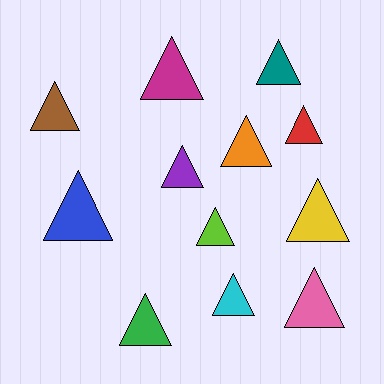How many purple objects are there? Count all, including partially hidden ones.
There is 1 purple object.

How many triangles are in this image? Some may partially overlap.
There are 12 triangles.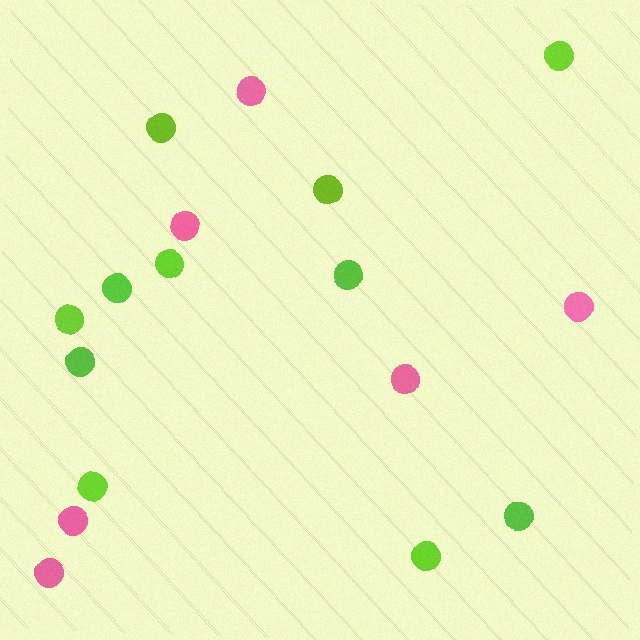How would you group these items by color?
There are 2 groups: one group of lime circles (11) and one group of pink circles (6).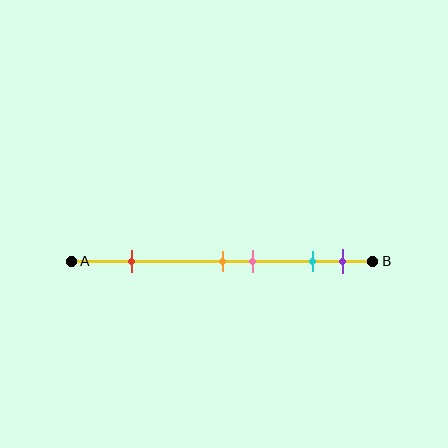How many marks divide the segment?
There are 5 marks dividing the segment.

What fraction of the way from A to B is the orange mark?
The orange mark is approximately 50% (0.5) of the way from A to B.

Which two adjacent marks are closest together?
The orange and pink marks are the closest adjacent pair.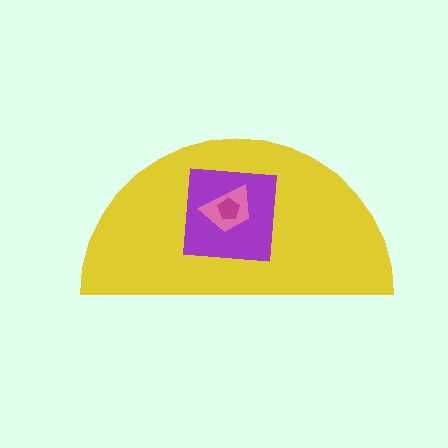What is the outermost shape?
The yellow semicircle.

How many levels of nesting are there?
4.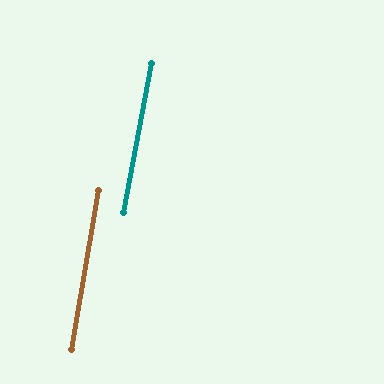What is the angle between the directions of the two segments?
Approximately 1 degree.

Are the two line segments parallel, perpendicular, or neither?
Parallel — their directions differ by only 1.5°.